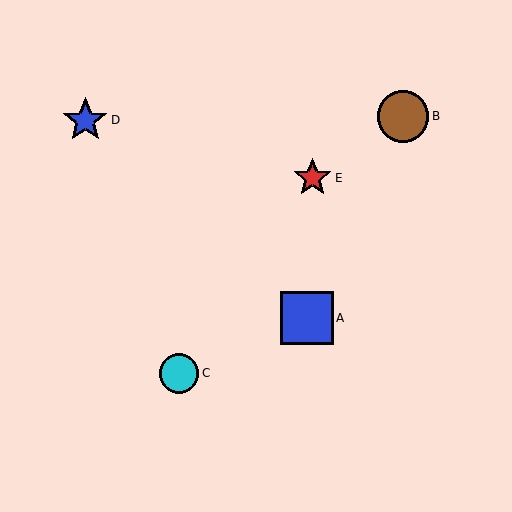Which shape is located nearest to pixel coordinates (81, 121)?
The blue star (labeled D) at (85, 120) is nearest to that location.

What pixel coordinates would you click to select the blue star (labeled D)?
Click at (85, 120) to select the blue star D.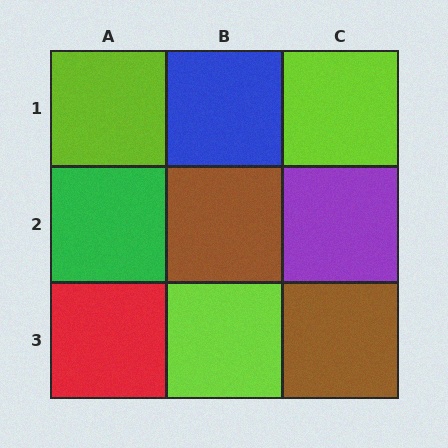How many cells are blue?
1 cell is blue.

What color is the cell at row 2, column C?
Purple.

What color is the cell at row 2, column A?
Green.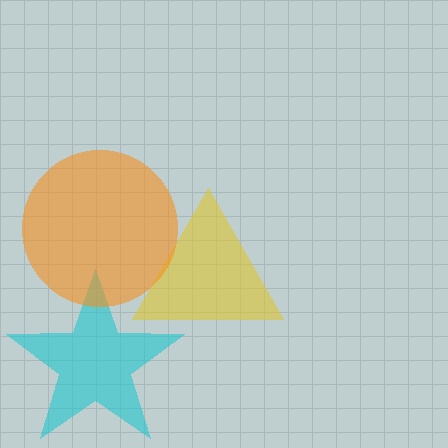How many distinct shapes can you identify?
There are 3 distinct shapes: a cyan star, a yellow triangle, an orange circle.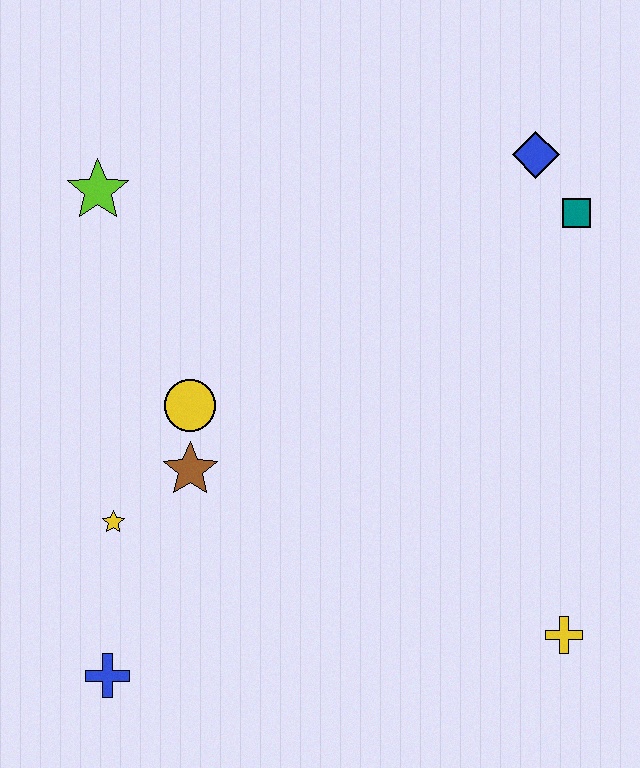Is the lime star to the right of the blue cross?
No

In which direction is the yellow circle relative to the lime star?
The yellow circle is below the lime star.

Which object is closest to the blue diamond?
The teal square is closest to the blue diamond.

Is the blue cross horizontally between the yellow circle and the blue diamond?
No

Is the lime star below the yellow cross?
No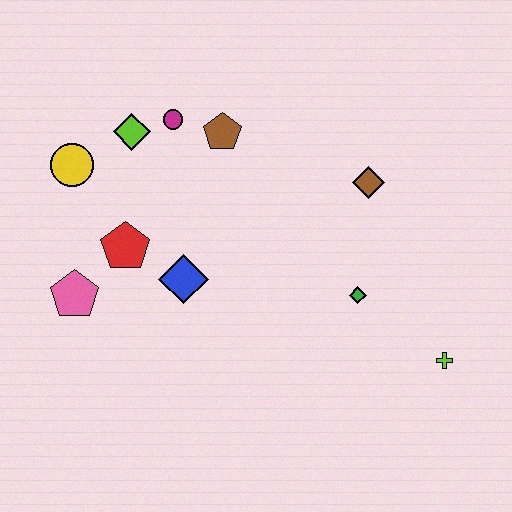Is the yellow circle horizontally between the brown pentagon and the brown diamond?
No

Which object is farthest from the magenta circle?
The lime cross is farthest from the magenta circle.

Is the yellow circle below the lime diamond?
Yes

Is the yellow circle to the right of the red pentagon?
No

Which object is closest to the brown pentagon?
The magenta circle is closest to the brown pentagon.